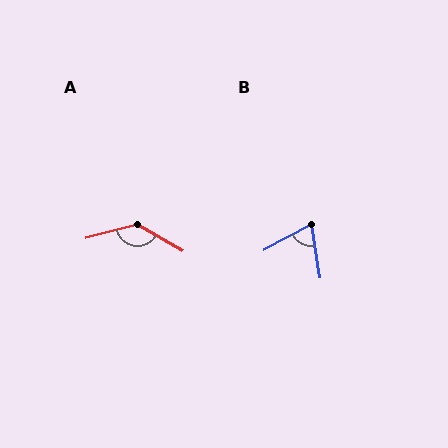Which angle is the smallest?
B, at approximately 71 degrees.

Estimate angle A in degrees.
Approximately 135 degrees.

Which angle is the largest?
A, at approximately 135 degrees.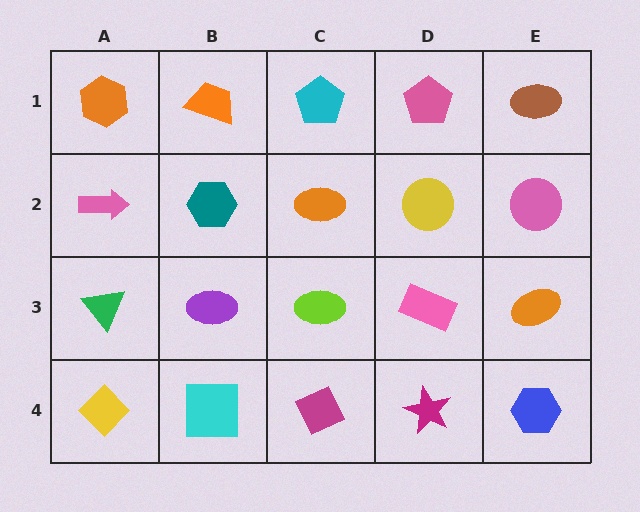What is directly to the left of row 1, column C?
An orange trapezoid.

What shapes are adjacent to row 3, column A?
A pink arrow (row 2, column A), a yellow diamond (row 4, column A), a purple ellipse (row 3, column B).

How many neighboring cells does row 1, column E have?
2.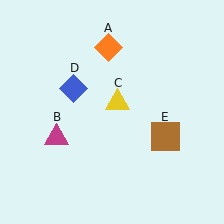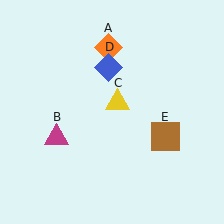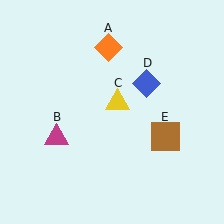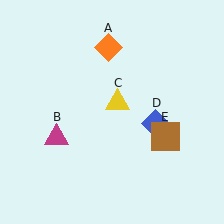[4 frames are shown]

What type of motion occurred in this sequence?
The blue diamond (object D) rotated clockwise around the center of the scene.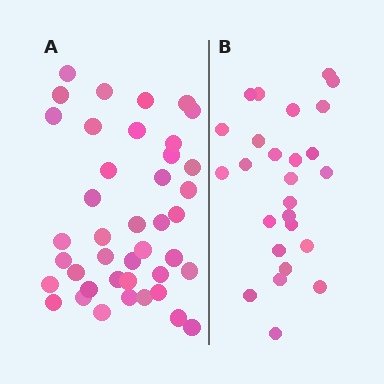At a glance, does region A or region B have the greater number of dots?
Region A (the left region) has more dots.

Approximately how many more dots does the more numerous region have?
Region A has approximately 15 more dots than region B.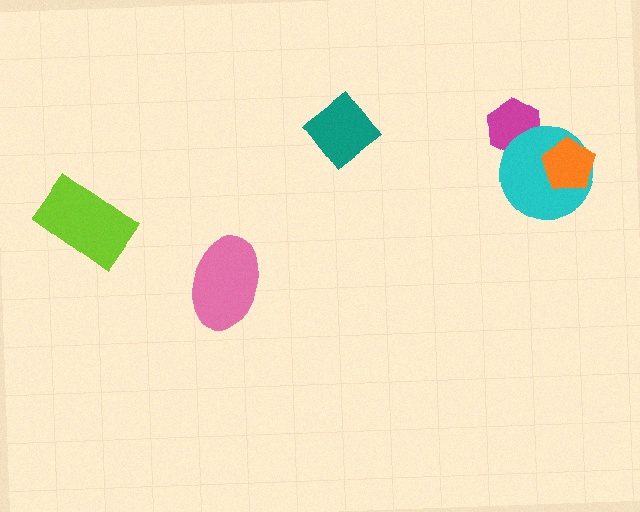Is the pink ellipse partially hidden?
No, no other shape covers it.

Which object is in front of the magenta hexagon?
The cyan circle is in front of the magenta hexagon.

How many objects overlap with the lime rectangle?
0 objects overlap with the lime rectangle.